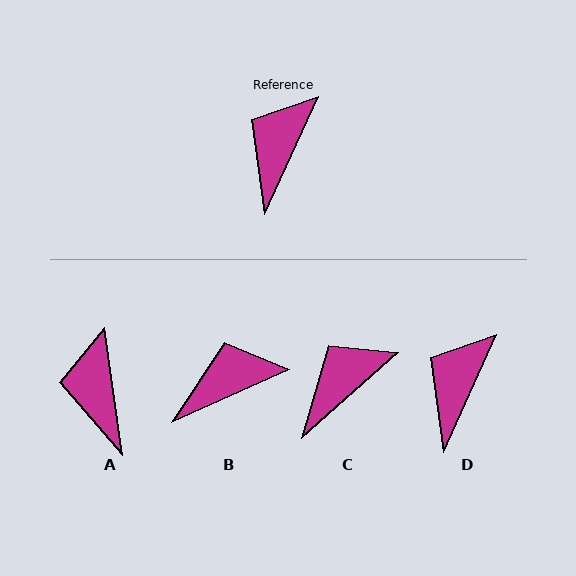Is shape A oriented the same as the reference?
No, it is off by about 32 degrees.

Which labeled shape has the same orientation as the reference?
D.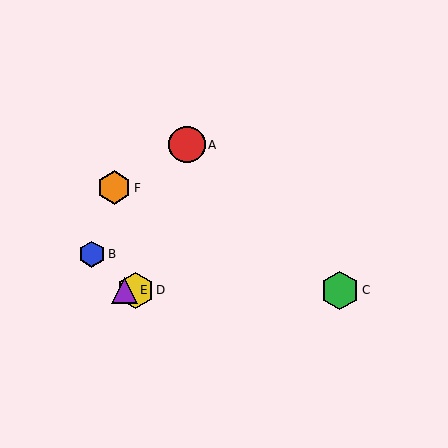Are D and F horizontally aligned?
No, D is at y≈290 and F is at y≈188.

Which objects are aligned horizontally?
Objects C, D, E are aligned horizontally.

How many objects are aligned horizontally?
3 objects (C, D, E) are aligned horizontally.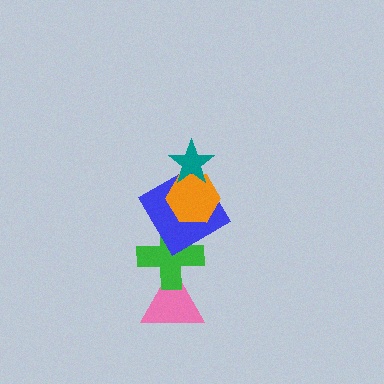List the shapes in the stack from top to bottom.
From top to bottom: the teal star, the orange hexagon, the blue diamond, the green cross, the pink triangle.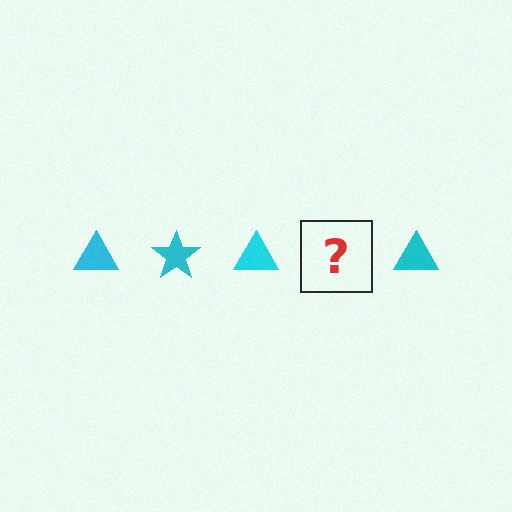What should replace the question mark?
The question mark should be replaced with a cyan star.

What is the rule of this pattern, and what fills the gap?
The rule is that the pattern cycles through triangle, star shapes in cyan. The gap should be filled with a cyan star.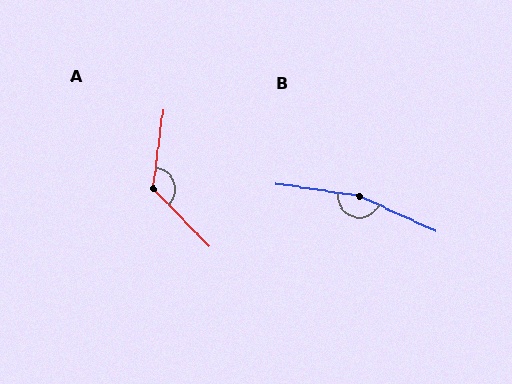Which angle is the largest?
B, at approximately 164 degrees.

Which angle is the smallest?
A, at approximately 128 degrees.